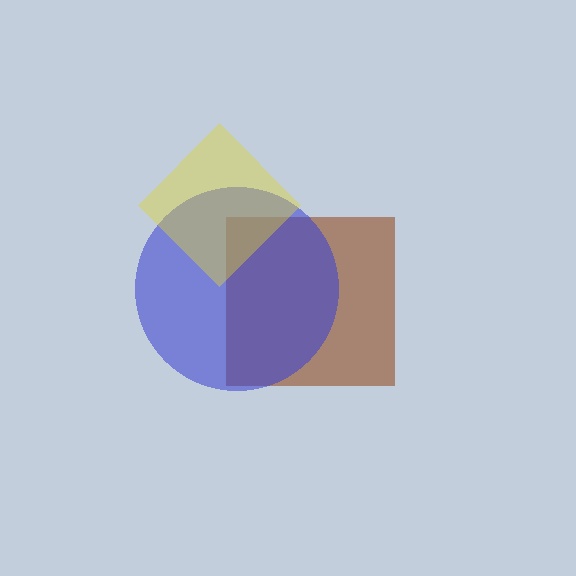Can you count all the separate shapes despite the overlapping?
Yes, there are 3 separate shapes.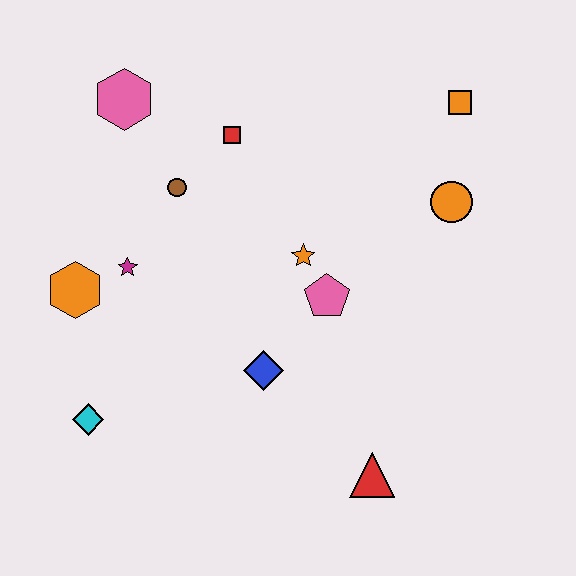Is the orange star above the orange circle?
No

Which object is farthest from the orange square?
The cyan diamond is farthest from the orange square.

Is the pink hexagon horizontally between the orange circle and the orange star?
No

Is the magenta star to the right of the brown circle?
No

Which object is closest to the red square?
The brown circle is closest to the red square.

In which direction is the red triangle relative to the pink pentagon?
The red triangle is below the pink pentagon.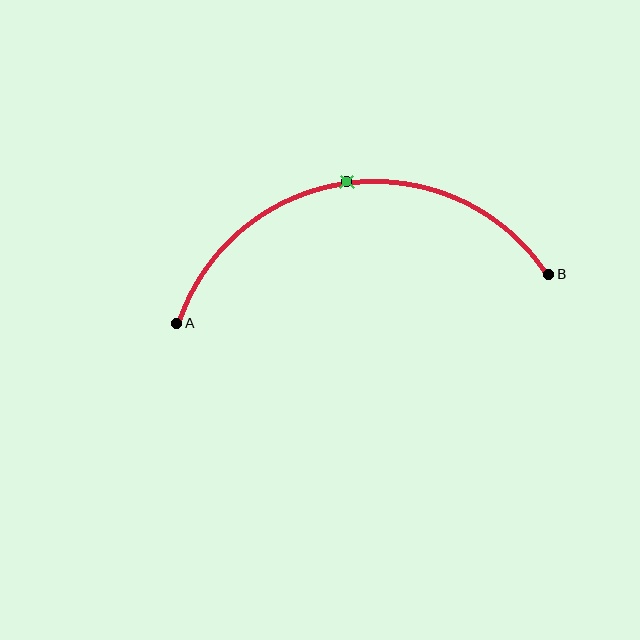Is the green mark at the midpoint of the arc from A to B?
Yes. The green mark lies on the arc at equal arc-length from both A and B — it is the arc midpoint.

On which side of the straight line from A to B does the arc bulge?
The arc bulges above the straight line connecting A and B.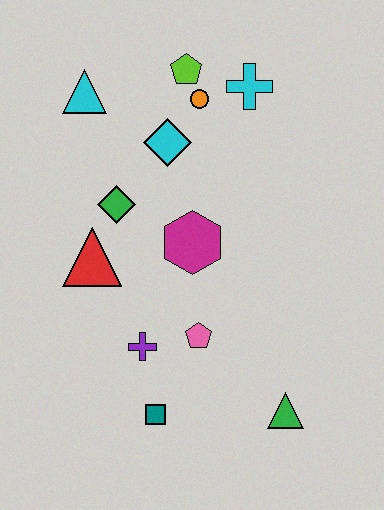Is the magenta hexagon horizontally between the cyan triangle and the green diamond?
No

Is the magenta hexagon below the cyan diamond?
Yes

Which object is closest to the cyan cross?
The orange circle is closest to the cyan cross.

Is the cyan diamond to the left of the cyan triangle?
No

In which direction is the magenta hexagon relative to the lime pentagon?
The magenta hexagon is below the lime pentagon.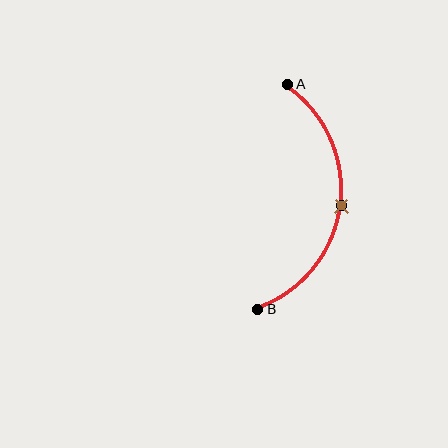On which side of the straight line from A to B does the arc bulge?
The arc bulges to the right of the straight line connecting A and B.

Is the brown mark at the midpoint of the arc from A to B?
Yes. The brown mark lies on the arc at equal arc-length from both A and B — it is the arc midpoint.